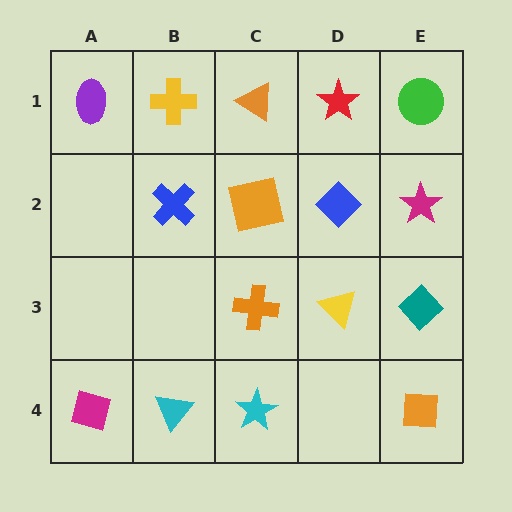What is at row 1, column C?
An orange triangle.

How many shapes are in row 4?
4 shapes.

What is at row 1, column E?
A green circle.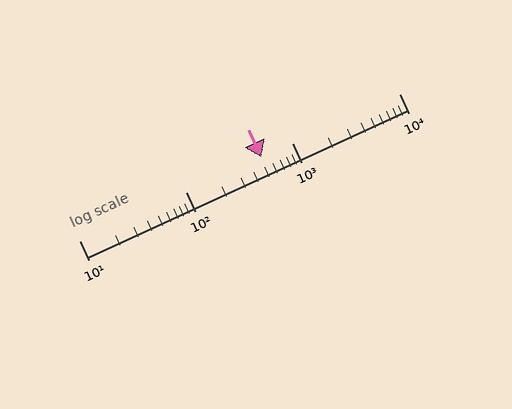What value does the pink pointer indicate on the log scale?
The pointer indicates approximately 510.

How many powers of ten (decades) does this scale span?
The scale spans 3 decades, from 10 to 10000.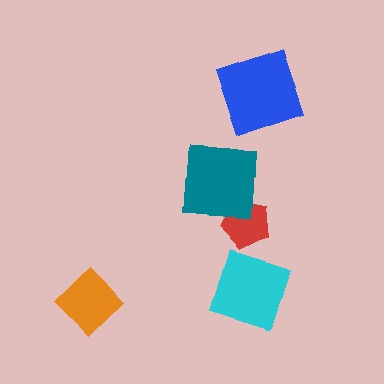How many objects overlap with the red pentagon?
1 object overlaps with the red pentagon.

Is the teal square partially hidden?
No, no other shape covers it.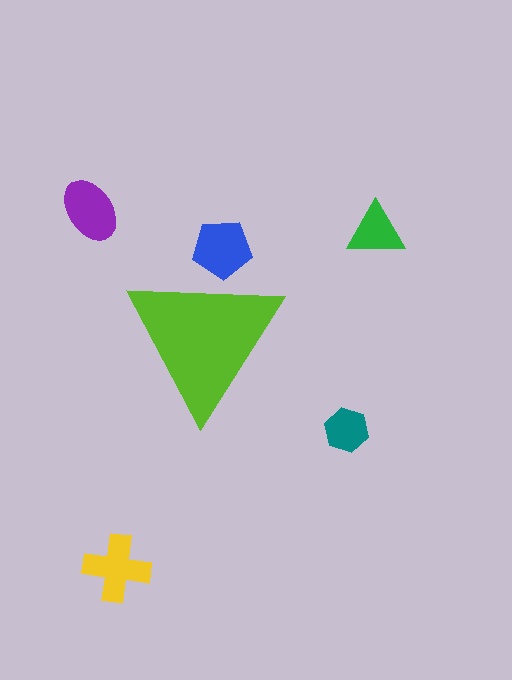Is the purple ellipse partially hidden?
No, the purple ellipse is fully visible.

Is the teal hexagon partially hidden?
No, the teal hexagon is fully visible.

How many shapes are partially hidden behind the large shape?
1 shape is partially hidden.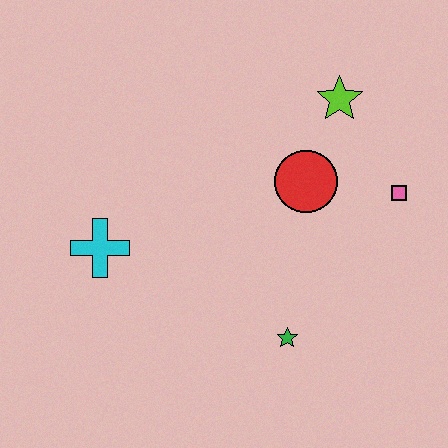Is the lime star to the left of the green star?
No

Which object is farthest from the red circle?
The cyan cross is farthest from the red circle.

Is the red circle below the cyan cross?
No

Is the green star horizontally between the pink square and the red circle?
No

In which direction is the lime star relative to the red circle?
The lime star is above the red circle.